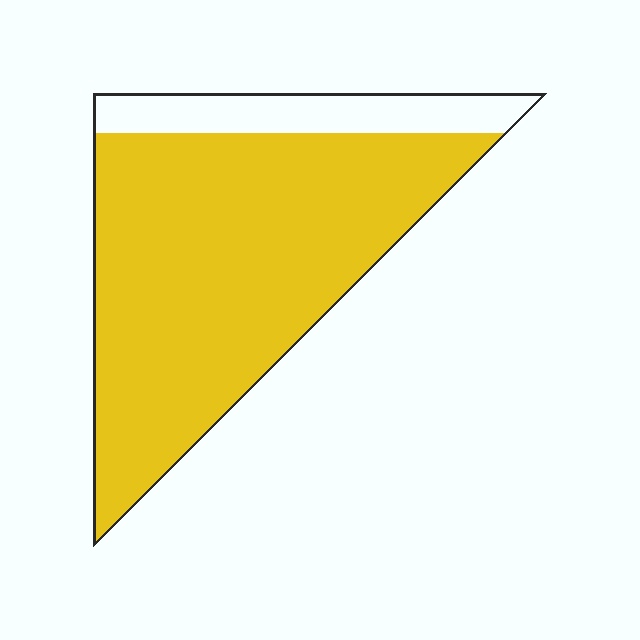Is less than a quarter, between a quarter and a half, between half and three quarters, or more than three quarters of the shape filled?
More than three quarters.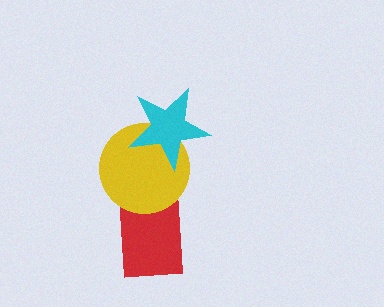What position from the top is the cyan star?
The cyan star is 1st from the top.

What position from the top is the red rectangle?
The red rectangle is 3rd from the top.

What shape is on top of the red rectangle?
The yellow circle is on top of the red rectangle.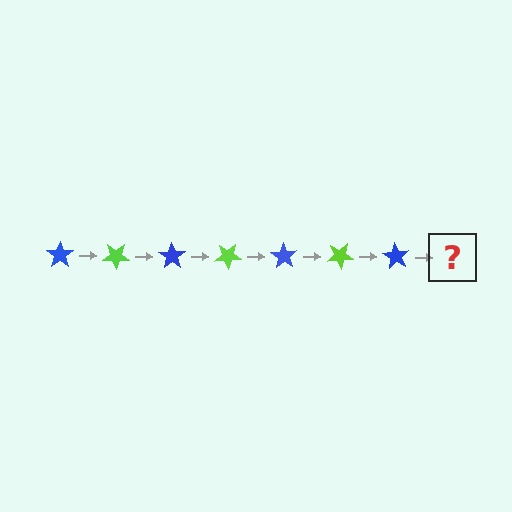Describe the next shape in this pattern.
It should be a lime star, rotated 245 degrees from the start.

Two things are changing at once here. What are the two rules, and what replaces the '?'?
The two rules are that it rotates 35 degrees each step and the color cycles through blue and lime. The '?' should be a lime star, rotated 245 degrees from the start.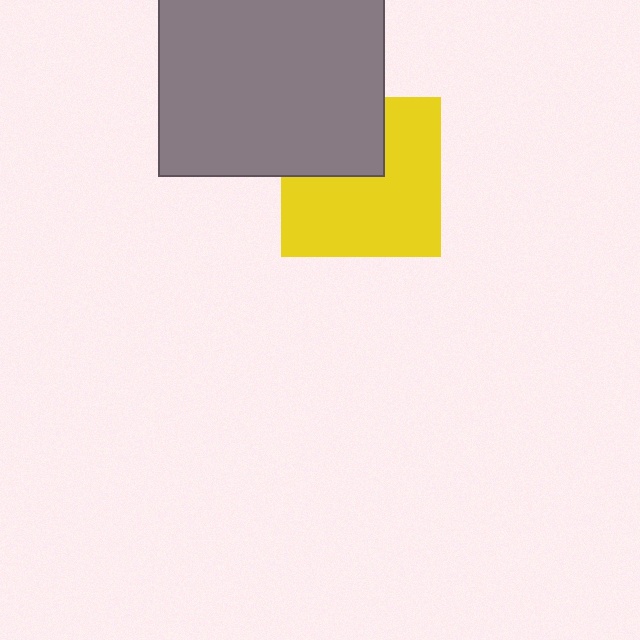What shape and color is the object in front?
The object in front is a gray rectangle.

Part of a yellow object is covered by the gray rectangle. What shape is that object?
It is a square.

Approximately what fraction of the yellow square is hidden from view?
Roughly 32% of the yellow square is hidden behind the gray rectangle.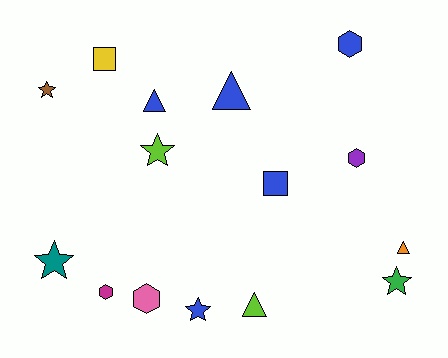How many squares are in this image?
There are 2 squares.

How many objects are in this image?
There are 15 objects.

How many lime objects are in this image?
There are 2 lime objects.